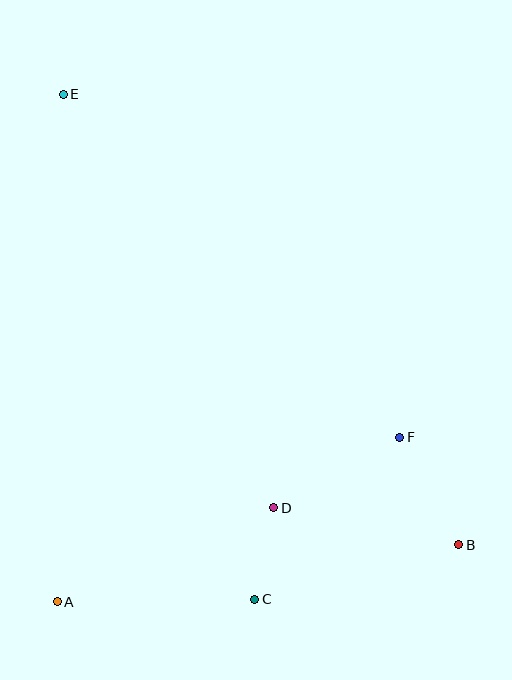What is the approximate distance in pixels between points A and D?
The distance between A and D is approximately 236 pixels.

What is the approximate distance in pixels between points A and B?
The distance between A and B is approximately 405 pixels.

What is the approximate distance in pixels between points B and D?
The distance between B and D is approximately 188 pixels.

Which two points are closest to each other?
Points C and D are closest to each other.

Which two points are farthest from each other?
Points B and E are farthest from each other.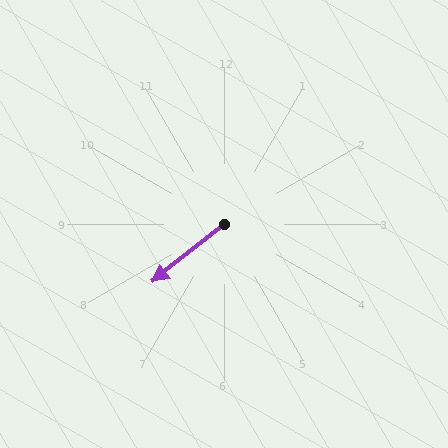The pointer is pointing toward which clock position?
Roughly 8 o'clock.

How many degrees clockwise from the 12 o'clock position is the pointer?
Approximately 231 degrees.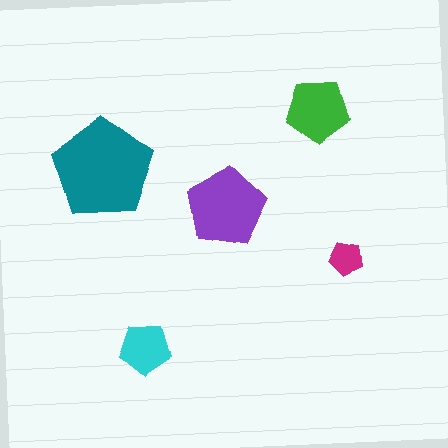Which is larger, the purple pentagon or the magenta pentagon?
The purple one.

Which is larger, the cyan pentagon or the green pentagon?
The green one.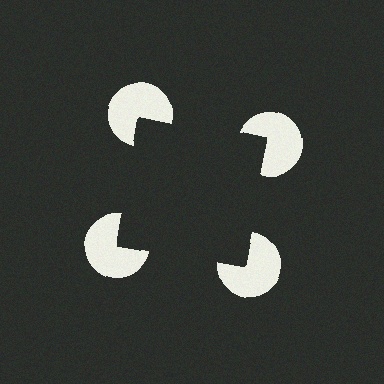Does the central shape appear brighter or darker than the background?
It typically appears slightly darker than the background, even though no actual brightness change is drawn.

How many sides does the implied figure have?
4 sides.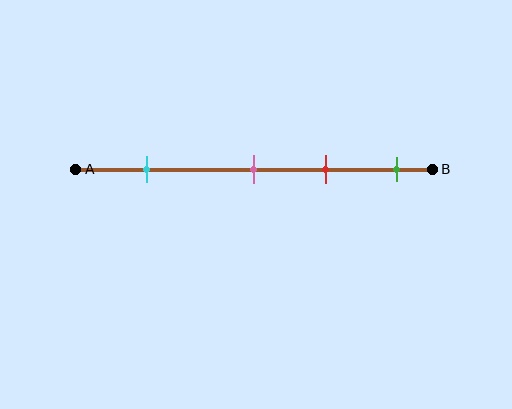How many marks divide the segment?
There are 4 marks dividing the segment.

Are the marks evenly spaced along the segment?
No, the marks are not evenly spaced.